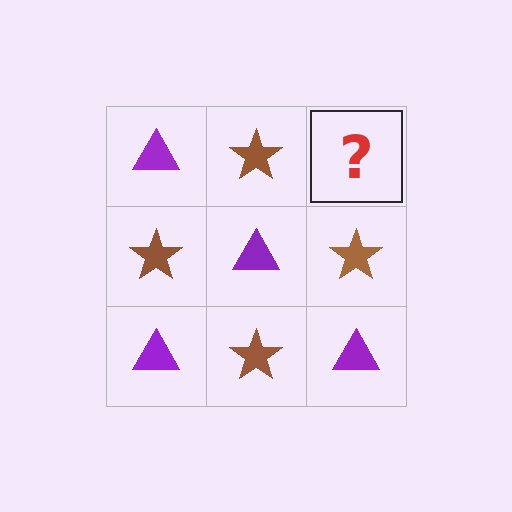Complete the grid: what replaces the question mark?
The question mark should be replaced with a purple triangle.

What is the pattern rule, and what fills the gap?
The rule is that it alternates purple triangle and brown star in a checkerboard pattern. The gap should be filled with a purple triangle.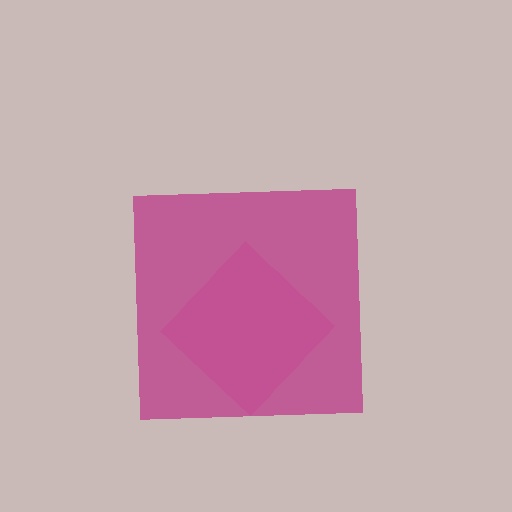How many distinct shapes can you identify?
There are 2 distinct shapes: a pink diamond, a magenta square.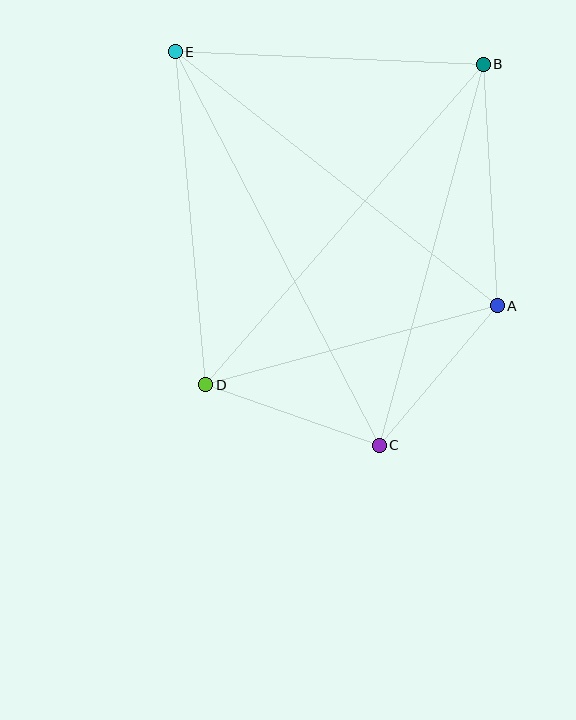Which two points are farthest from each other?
Points C and E are farthest from each other.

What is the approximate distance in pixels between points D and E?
The distance between D and E is approximately 335 pixels.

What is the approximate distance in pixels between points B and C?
The distance between B and C is approximately 395 pixels.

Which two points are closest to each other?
Points A and C are closest to each other.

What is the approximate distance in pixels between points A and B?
The distance between A and B is approximately 242 pixels.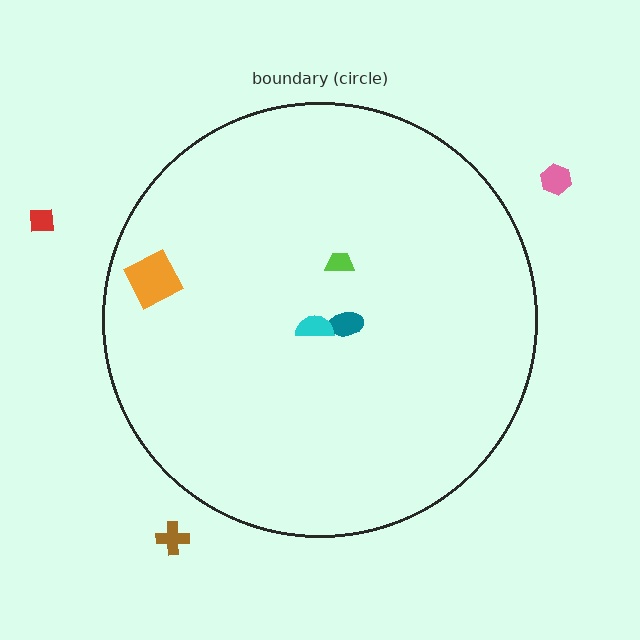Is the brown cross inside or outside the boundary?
Outside.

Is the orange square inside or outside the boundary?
Inside.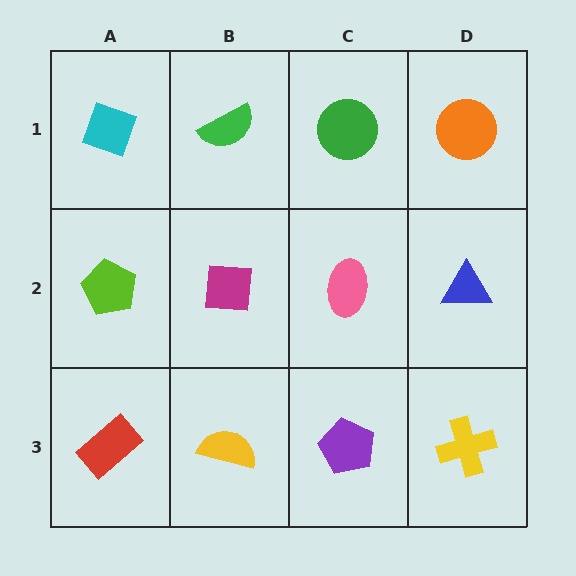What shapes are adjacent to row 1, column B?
A magenta square (row 2, column B), a cyan diamond (row 1, column A), a green circle (row 1, column C).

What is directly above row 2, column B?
A green semicircle.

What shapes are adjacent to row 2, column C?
A green circle (row 1, column C), a purple pentagon (row 3, column C), a magenta square (row 2, column B), a blue triangle (row 2, column D).